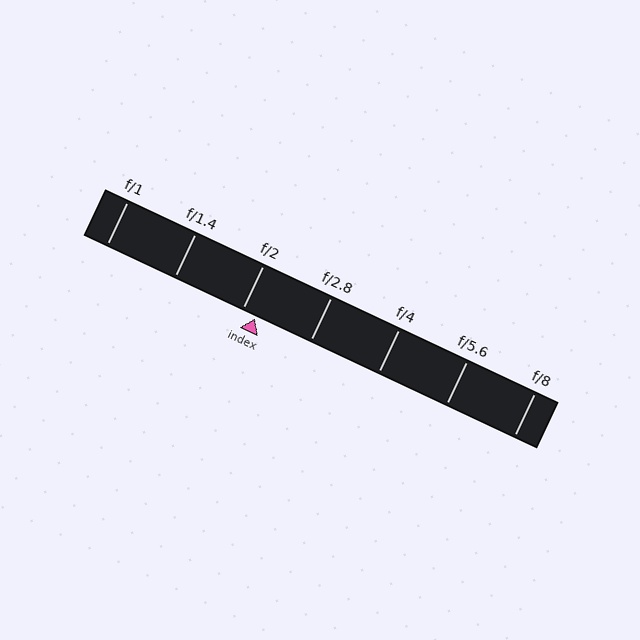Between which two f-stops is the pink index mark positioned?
The index mark is between f/2 and f/2.8.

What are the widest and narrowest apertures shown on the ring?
The widest aperture shown is f/1 and the narrowest is f/8.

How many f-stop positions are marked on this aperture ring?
There are 7 f-stop positions marked.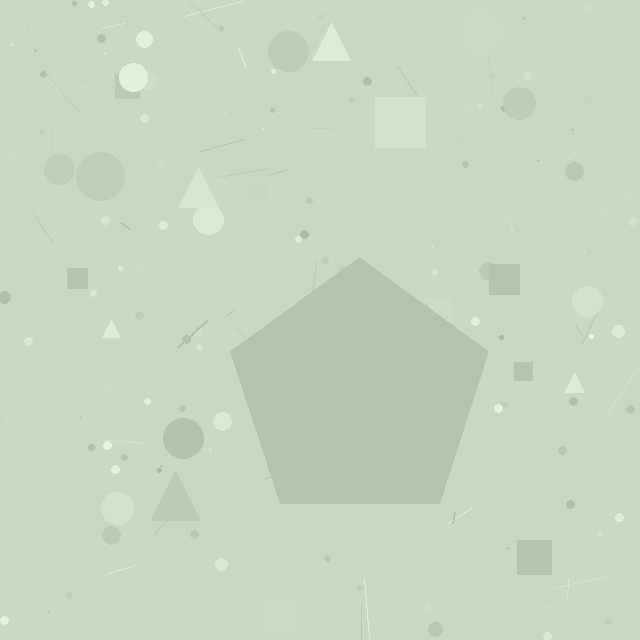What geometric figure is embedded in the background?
A pentagon is embedded in the background.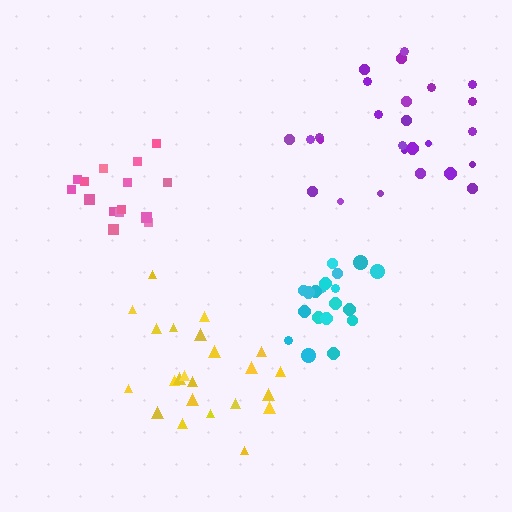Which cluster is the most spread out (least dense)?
Pink.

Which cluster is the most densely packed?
Cyan.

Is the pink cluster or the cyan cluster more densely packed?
Cyan.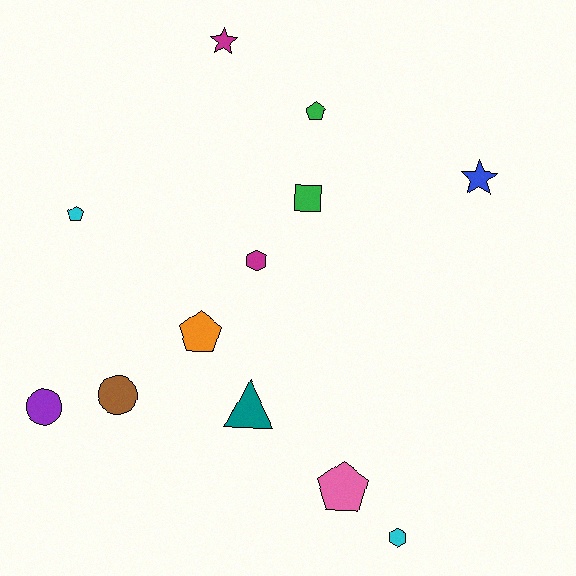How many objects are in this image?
There are 12 objects.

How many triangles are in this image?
There is 1 triangle.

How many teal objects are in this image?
There is 1 teal object.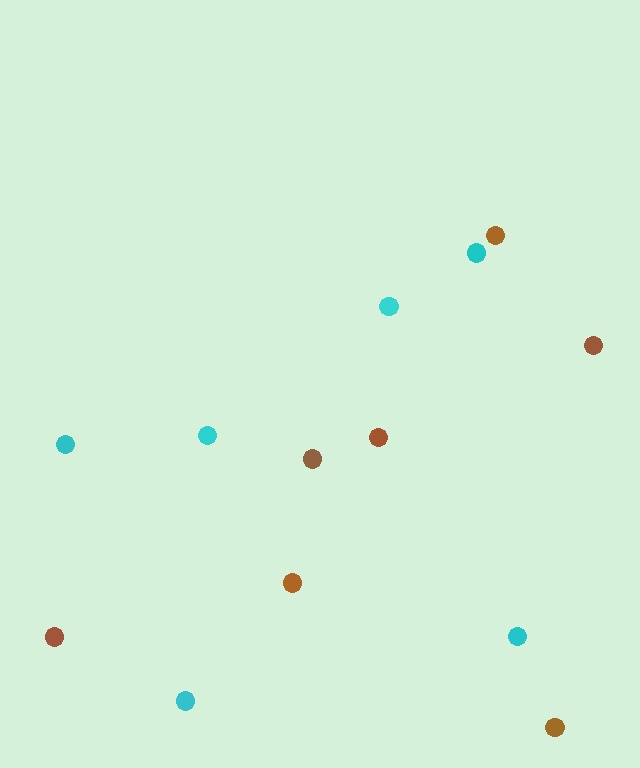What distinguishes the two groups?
There are 2 groups: one group of brown circles (7) and one group of cyan circles (6).